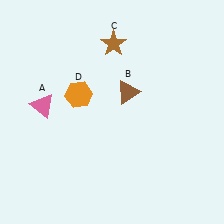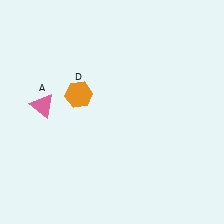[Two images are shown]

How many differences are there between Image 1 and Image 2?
There are 2 differences between the two images.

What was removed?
The brown triangle (B), the brown star (C) were removed in Image 2.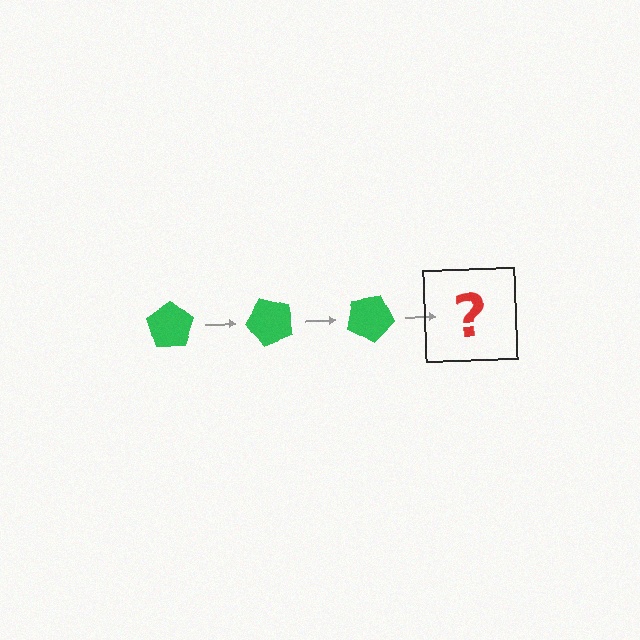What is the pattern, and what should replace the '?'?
The pattern is that the pentagon rotates 50 degrees each step. The '?' should be a green pentagon rotated 150 degrees.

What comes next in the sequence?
The next element should be a green pentagon rotated 150 degrees.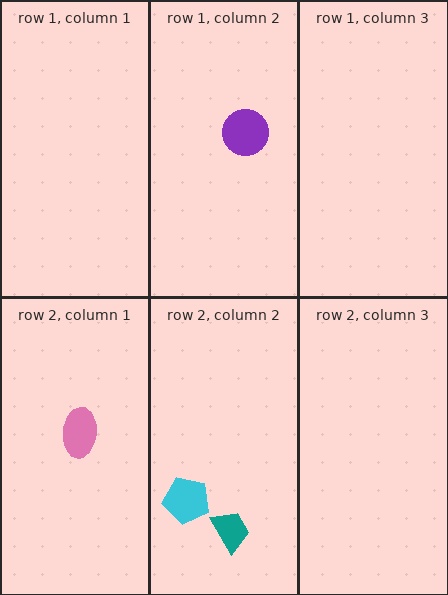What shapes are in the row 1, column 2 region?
The purple circle.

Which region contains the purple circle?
The row 1, column 2 region.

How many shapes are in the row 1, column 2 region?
1.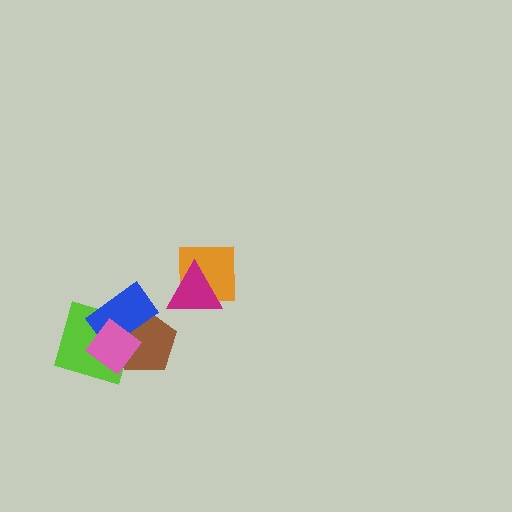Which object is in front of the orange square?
The magenta triangle is in front of the orange square.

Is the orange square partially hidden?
Yes, it is partially covered by another shape.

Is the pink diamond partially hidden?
No, no other shape covers it.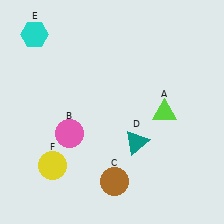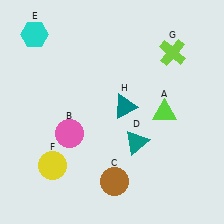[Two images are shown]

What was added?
A lime cross (G), a teal triangle (H) were added in Image 2.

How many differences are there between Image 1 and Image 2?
There are 2 differences between the two images.